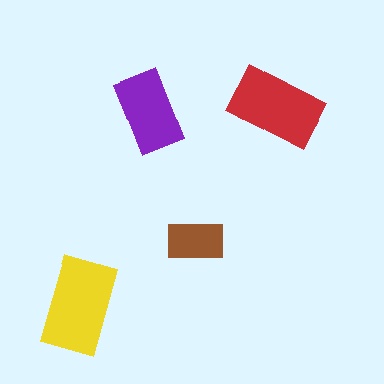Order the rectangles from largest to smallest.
the yellow one, the red one, the purple one, the brown one.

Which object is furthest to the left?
The yellow rectangle is leftmost.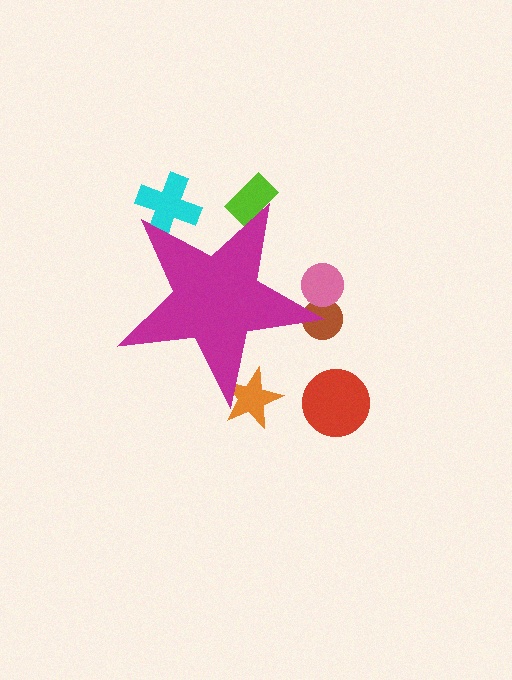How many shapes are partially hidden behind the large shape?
5 shapes are partially hidden.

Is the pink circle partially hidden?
Yes, the pink circle is partially hidden behind the magenta star.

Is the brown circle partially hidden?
Yes, the brown circle is partially hidden behind the magenta star.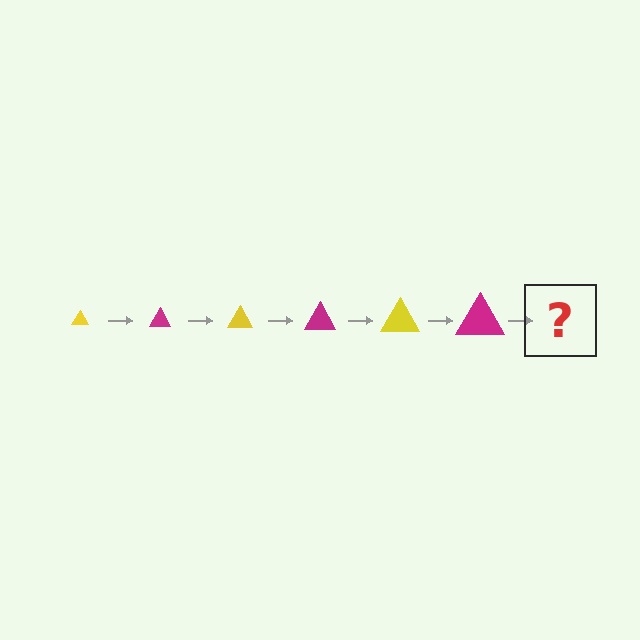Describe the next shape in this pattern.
It should be a yellow triangle, larger than the previous one.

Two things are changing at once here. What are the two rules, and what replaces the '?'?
The two rules are that the triangle grows larger each step and the color cycles through yellow and magenta. The '?' should be a yellow triangle, larger than the previous one.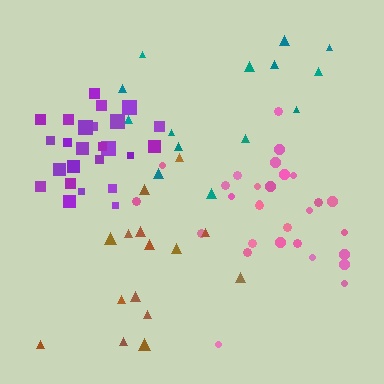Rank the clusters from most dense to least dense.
purple, pink, teal, brown.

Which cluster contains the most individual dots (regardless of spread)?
Pink (29).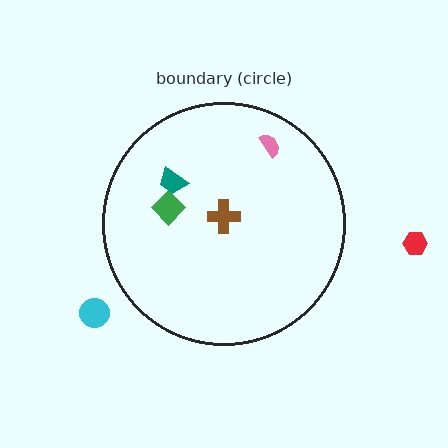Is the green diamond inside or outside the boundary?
Inside.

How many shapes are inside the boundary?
4 inside, 2 outside.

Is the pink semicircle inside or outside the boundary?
Inside.